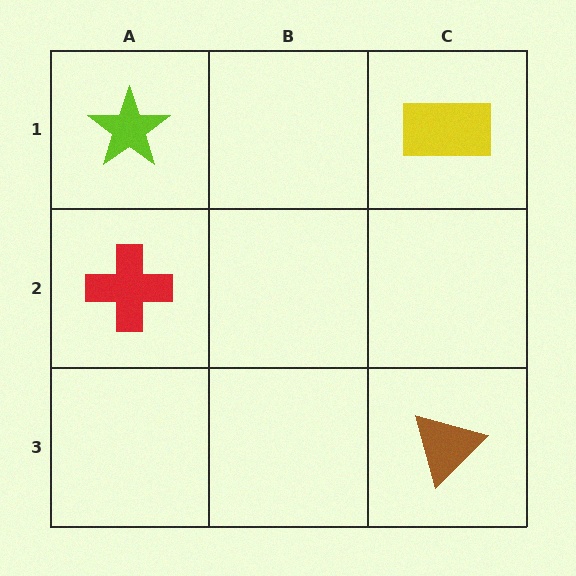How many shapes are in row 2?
1 shape.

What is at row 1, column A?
A lime star.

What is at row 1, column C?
A yellow rectangle.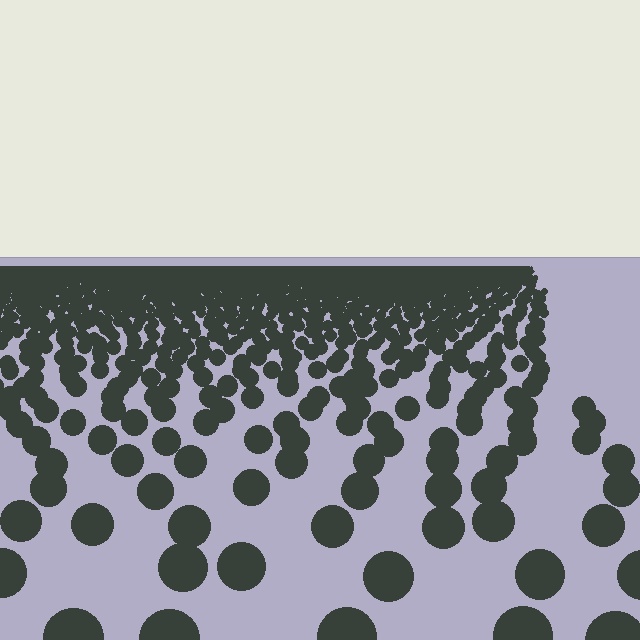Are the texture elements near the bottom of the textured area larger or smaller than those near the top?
Larger. Near the bottom, elements are closer to the viewer and appear at a bigger on-screen size.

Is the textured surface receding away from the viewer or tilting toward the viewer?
The surface is receding away from the viewer. Texture elements get smaller and denser toward the top.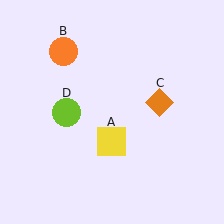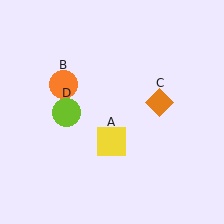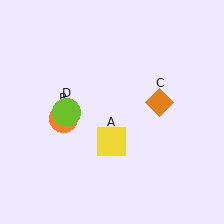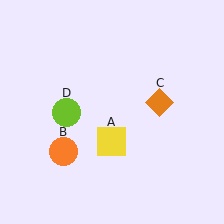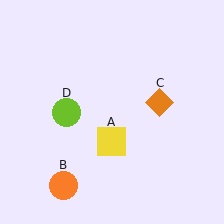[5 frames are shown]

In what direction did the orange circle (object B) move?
The orange circle (object B) moved down.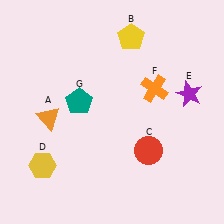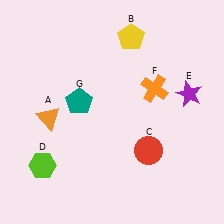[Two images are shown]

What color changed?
The hexagon (D) changed from yellow in Image 1 to lime in Image 2.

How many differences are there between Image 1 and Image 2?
There is 1 difference between the two images.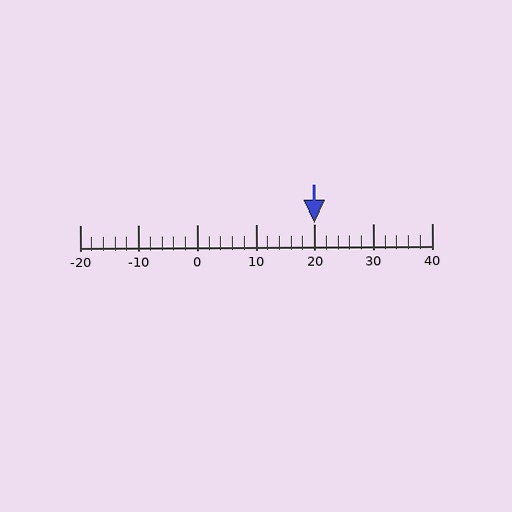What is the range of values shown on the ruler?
The ruler shows values from -20 to 40.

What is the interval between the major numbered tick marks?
The major tick marks are spaced 10 units apart.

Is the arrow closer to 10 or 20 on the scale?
The arrow is closer to 20.